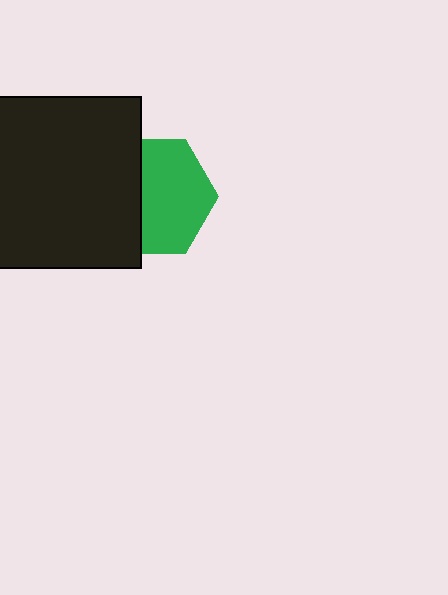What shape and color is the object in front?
The object in front is a black rectangle.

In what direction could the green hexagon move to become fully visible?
The green hexagon could move right. That would shift it out from behind the black rectangle entirely.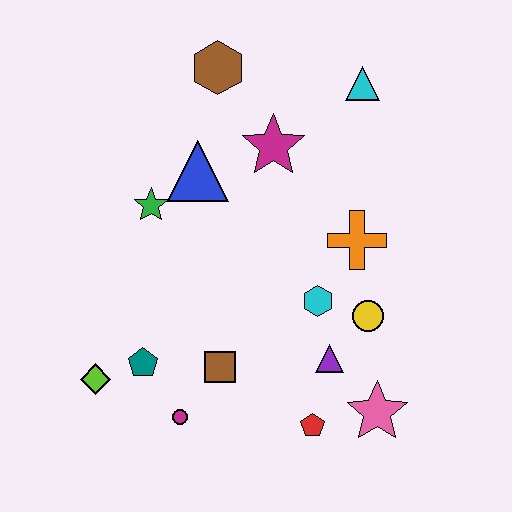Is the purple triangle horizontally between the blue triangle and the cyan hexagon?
No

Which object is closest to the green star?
The blue triangle is closest to the green star.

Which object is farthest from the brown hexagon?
The pink star is farthest from the brown hexagon.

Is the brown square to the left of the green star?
No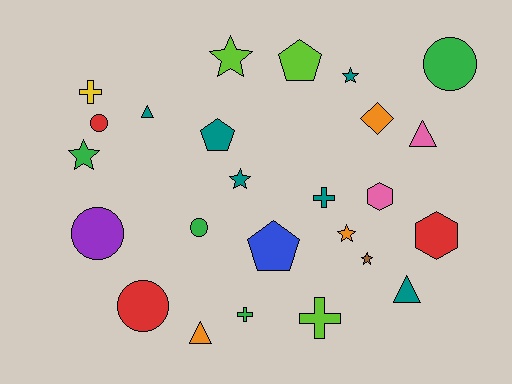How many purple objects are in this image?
There is 1 purple object.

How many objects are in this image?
There are 25 objects.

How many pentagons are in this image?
There are 3 pentagons.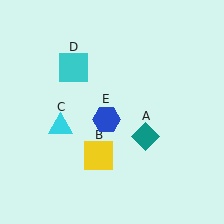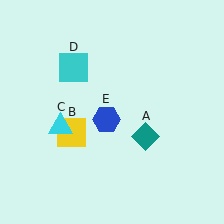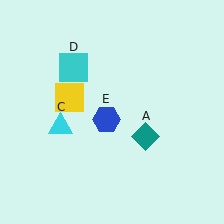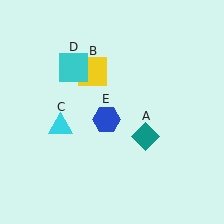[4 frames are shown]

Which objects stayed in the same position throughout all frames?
Teal diamond (object A) and cyan triangle (object C) and cyan square (object D) and blue hexagon (object E) remained stationary.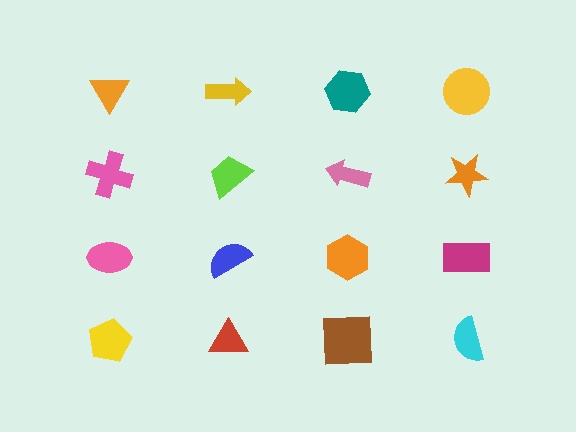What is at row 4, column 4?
A cyan semicircle.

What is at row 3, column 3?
An orange hexagon.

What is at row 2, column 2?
A lime trapezoid.